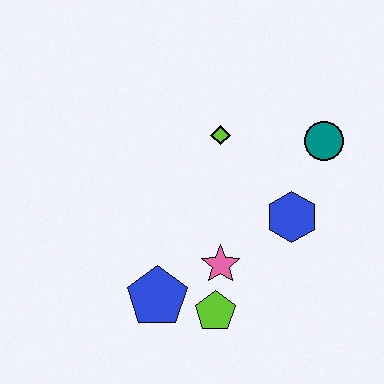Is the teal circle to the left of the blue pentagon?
No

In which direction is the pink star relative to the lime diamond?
The pink star is below the lime diamond.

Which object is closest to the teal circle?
The blue hexagon is closest to the teal circle.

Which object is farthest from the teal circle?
The blue pentagon is farthest from the teal circle.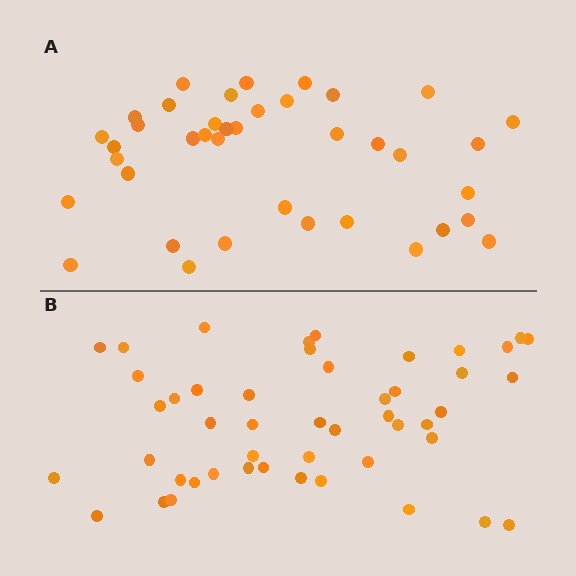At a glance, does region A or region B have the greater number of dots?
Region B (the bottom region) has more dots.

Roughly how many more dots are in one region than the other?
Region B has roughly 8 or so more dots than region A.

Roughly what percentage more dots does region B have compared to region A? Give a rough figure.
About 25% more.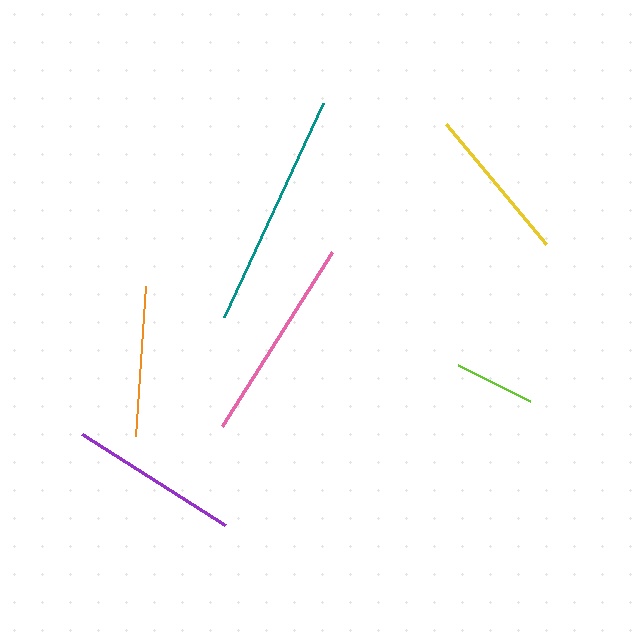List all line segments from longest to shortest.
From longest to shortest: teal, pink, purple, yellow, orange, lime.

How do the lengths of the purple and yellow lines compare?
The purple and yellow lines are approximately the same length.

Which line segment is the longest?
The teal line is the longest at approximately 235 pixels.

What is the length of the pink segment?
The pink segment is approximately 207 pixels long.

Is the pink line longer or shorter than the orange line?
The pink line is longer than the orange line.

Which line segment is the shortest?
The lime line is the shortest at approximately 81 pixels.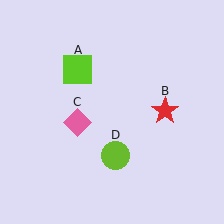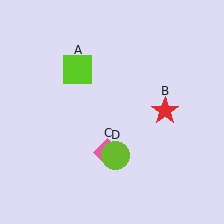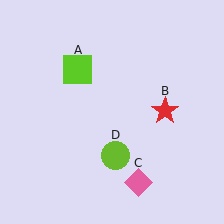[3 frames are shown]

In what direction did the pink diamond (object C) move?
The pink diamond (object C) moved down and to the right.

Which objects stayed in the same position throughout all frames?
Lime square (object A) and red star (object B) and lime circle (object D) remained stationary.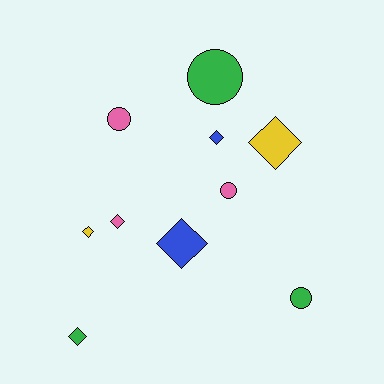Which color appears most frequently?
Green, with 3 objects.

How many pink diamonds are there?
There is 1 pink diamond.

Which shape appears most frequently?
Diamond, with 6 objects.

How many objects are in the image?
There are 10 objects.